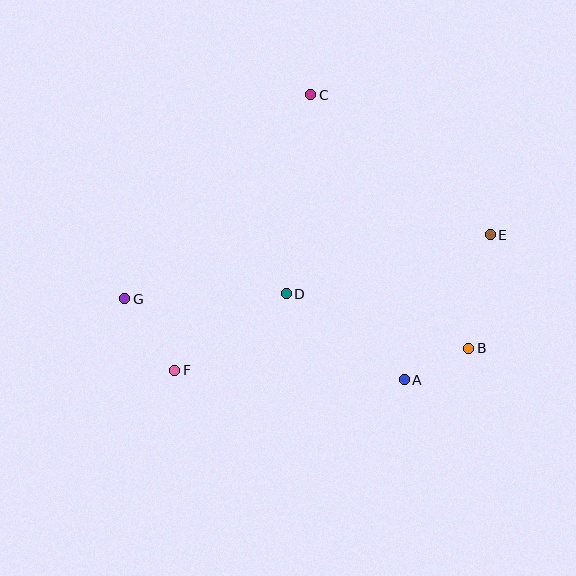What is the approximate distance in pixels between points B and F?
The distance between B and F is approximately 295 pixels.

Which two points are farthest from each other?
Points E and G are farthest from each other.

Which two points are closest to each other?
Points A and B are closest to each other.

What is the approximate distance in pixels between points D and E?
The distance between D and E is approximately 212 pixels.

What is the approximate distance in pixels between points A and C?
The distance between A and C is approximately 300 pixels.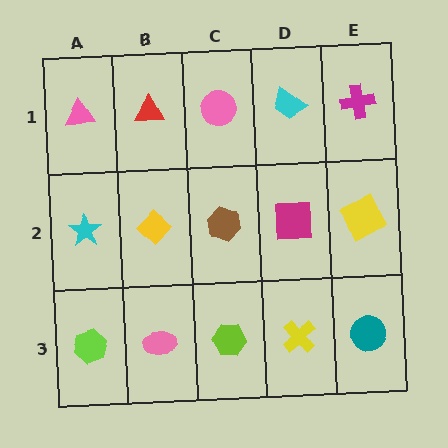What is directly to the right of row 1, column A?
A red triangle.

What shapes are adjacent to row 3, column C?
A brown hexagon (row 2, column C), a pink ellipse (row 3, column B), a yellow cross (row 3, column D).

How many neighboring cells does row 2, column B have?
4.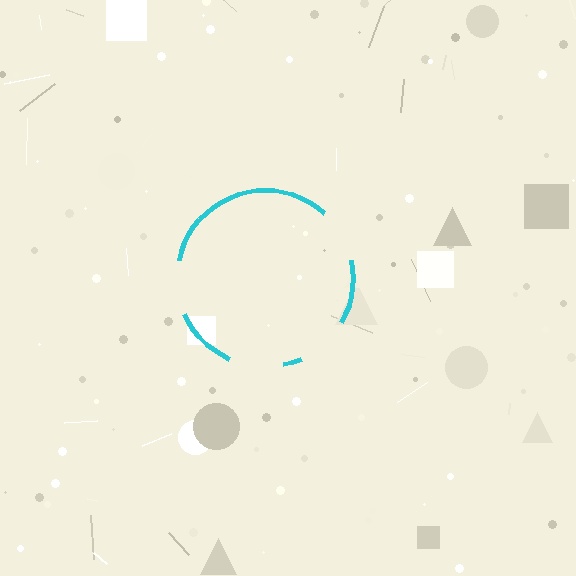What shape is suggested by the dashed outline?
The dashed outline suggests a circle.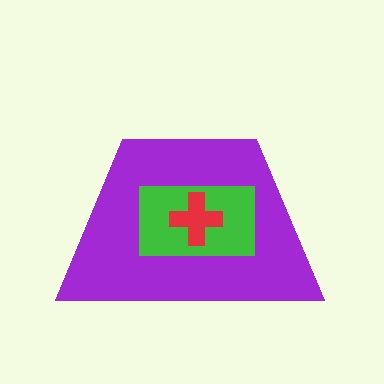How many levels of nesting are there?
3.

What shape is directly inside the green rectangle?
The red cross.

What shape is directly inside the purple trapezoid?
The green rectangle.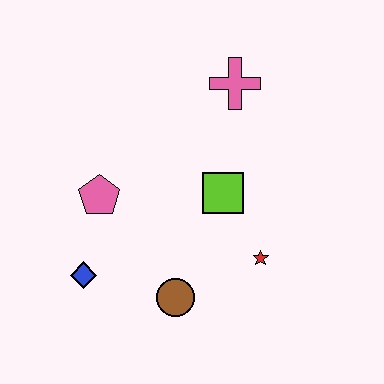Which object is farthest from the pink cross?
The blue diamond is farthest from the pink cross.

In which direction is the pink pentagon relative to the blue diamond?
The pink pentagon is above the blue diamond.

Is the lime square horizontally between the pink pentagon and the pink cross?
Yes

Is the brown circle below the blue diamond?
Yes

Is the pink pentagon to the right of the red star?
No